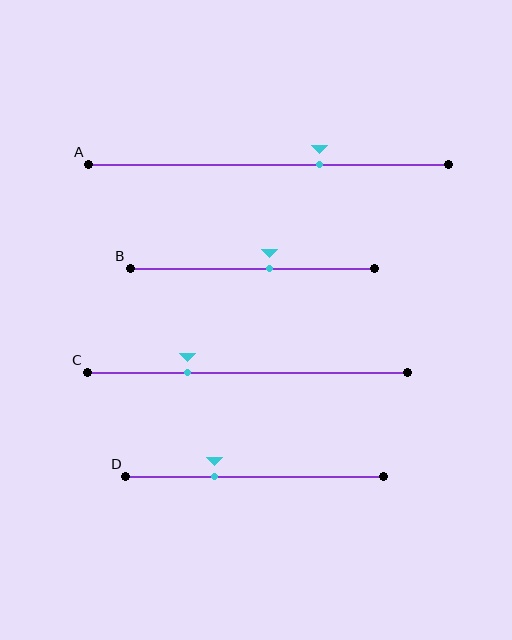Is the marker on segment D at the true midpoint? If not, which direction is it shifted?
No, the marker on segment D is shifted to the left by about 16% of the segment length.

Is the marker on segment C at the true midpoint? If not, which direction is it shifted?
No, the marker on segment C is shifted to the left by about 19% of the segment length.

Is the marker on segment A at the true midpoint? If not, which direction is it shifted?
No, the marker on segment A is shifted to the right by about 14% of the segment length.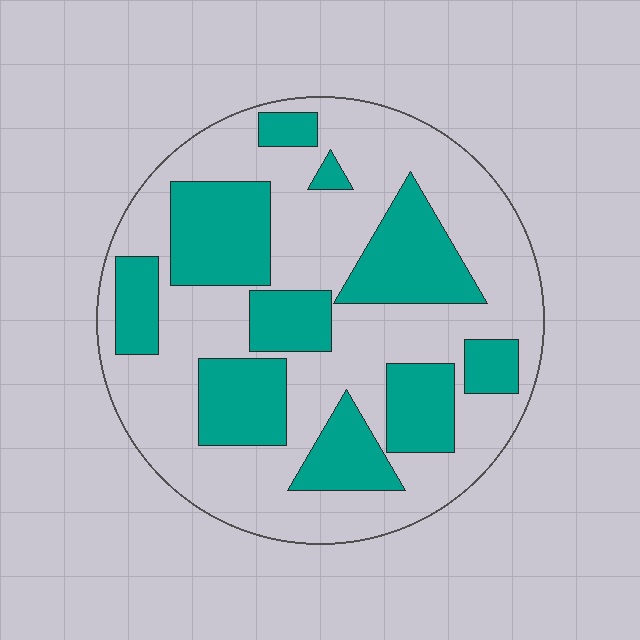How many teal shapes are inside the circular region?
10.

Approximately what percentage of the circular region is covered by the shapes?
Approximately 35%.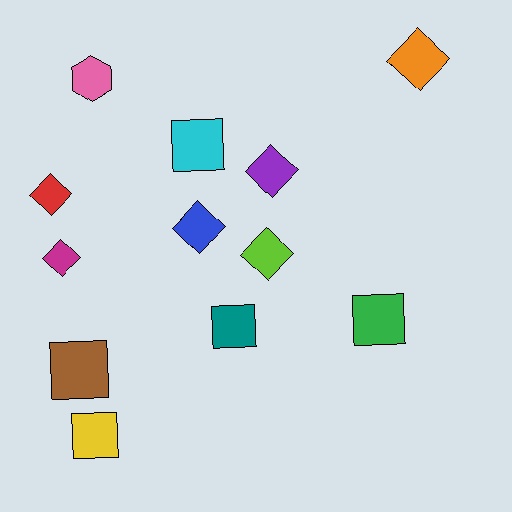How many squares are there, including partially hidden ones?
There are 5 squares.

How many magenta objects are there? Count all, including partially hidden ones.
There is 1 magenta object.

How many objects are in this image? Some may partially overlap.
There are 12 objects.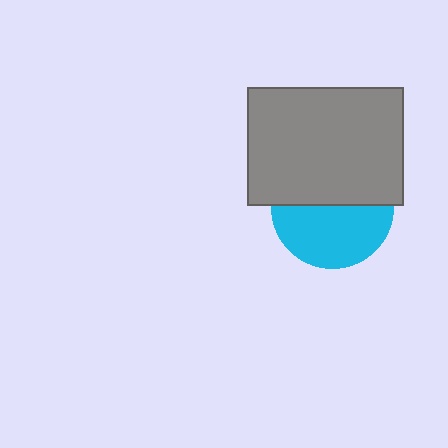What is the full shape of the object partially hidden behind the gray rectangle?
The partially hidden object is a cyan circle.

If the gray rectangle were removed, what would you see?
You would see the complete cyan circle.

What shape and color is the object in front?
The object in front is a gray rectangle.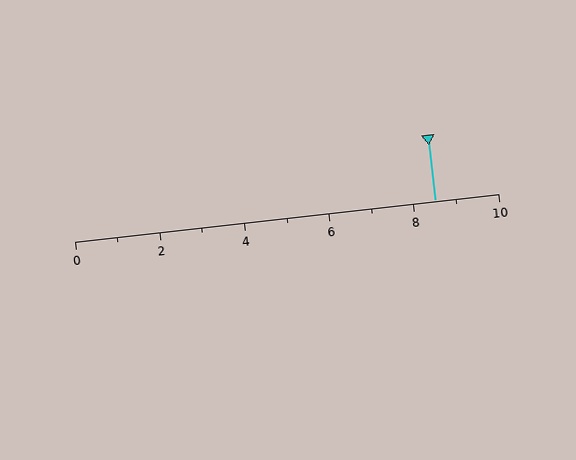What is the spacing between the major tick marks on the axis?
The major ticks are spaced 2 apart.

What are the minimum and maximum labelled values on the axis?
The axis runs from 0 to 10.